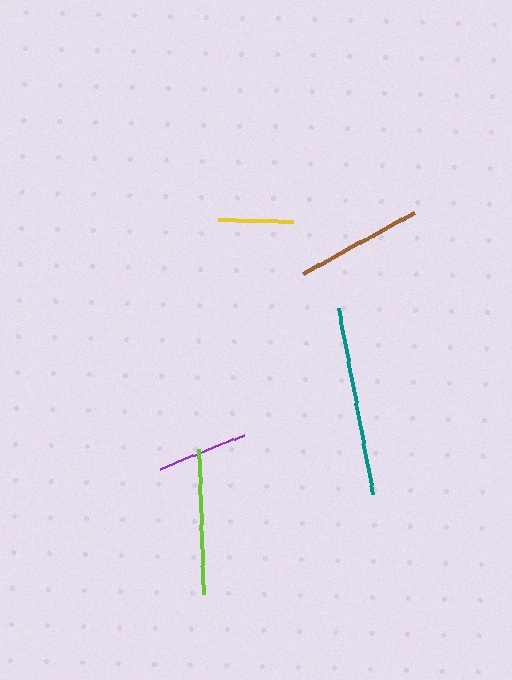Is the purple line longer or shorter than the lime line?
The lime line is longer than the purple line.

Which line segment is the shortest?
The yellow line is the shortest at approximately 75 pixels.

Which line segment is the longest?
The teal line is the longest at approximately 189 pixels.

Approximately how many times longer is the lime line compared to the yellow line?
The lime line is approximately 1.9 times the length of the yellow line.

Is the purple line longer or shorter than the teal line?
The teal line is longer than the purple line.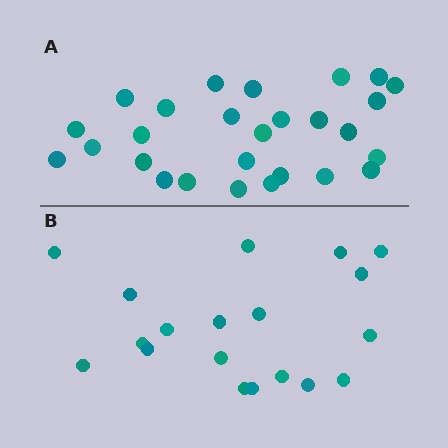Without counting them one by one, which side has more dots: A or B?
Region A (the top region) has more dots.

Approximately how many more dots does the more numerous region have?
Region A has roughly 8 or so more dots than region B.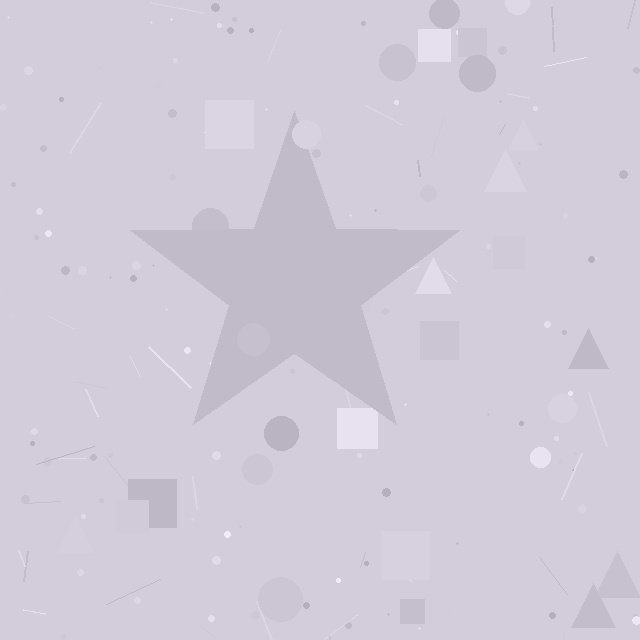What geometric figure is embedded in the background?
A star is embedded in the background.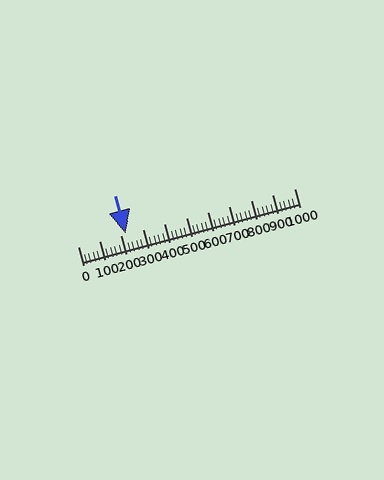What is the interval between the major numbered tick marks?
The major tick marks are spaced 100 units apart.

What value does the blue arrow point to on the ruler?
The blue arrow points to approximately 220.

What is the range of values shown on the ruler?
The ruler shows values from 0 to 1000.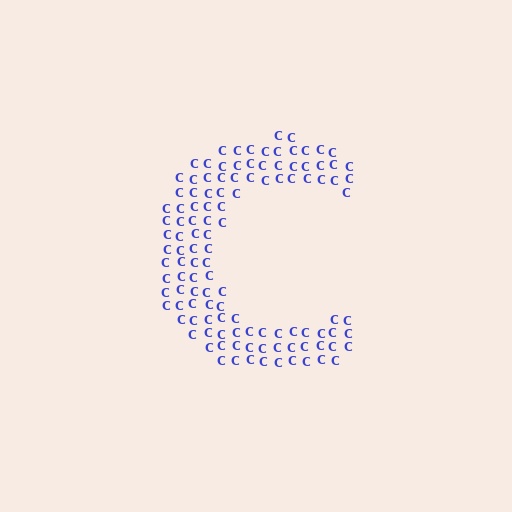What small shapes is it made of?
It is made of small letter C's.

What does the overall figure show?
The overall figure shows the letter C.